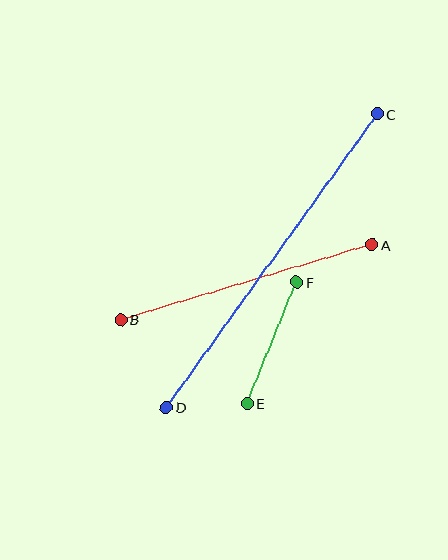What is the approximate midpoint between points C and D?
The midpoint is at approximately (272, 261) pixels.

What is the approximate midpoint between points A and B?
The midpoint is at approximately (247, 282) pixels.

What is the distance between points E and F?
The distance is approximately 131 pixels.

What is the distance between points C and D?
The distance is approximately 361 pixels.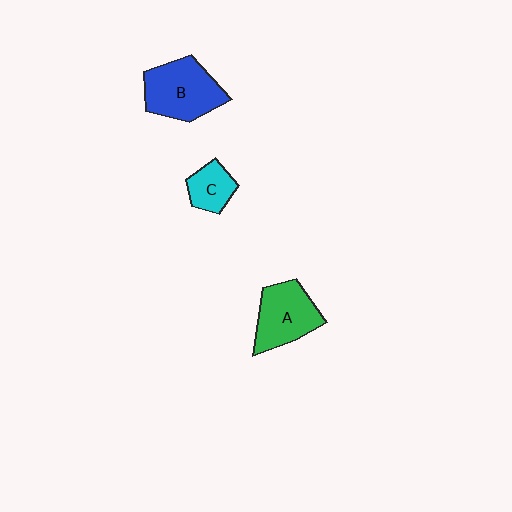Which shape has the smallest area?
Shape C (cyan).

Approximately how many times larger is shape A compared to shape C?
Approximately 1.8 times.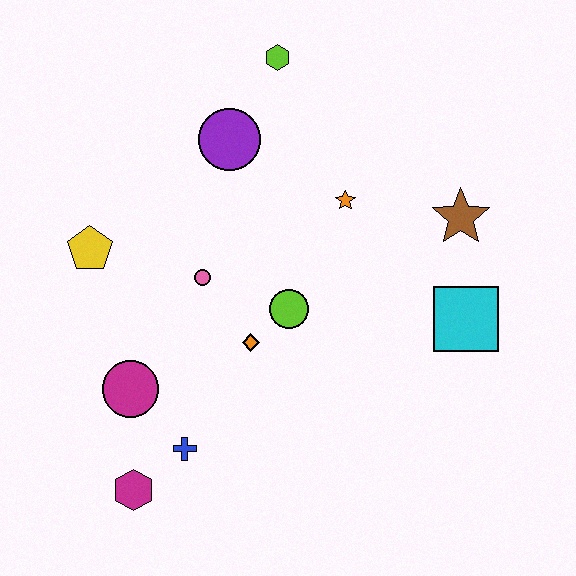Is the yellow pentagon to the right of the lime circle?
No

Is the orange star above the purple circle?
No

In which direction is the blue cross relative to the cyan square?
The blue cross is to the left of the cyan square.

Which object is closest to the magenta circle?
The blue cross is closest to the magenta circle.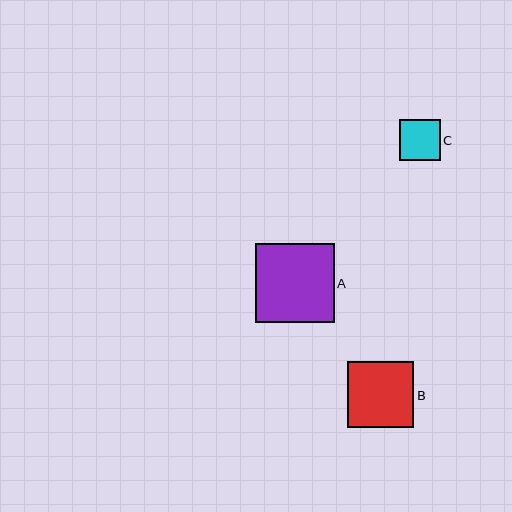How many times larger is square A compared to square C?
Square A is approximately 1.9 times the size of square C.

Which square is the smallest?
Square C is the smallest with a size of approximately 40 pixels.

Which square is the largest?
Square A is the largest with a size of approximately 79 pixels.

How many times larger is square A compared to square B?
Square A is approximately 1.2 times the size of square B.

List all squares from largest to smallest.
From largest to smallest: A, B, C.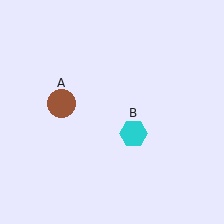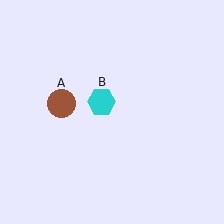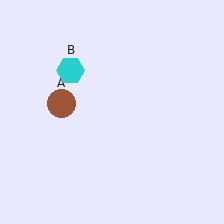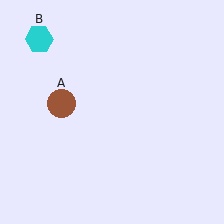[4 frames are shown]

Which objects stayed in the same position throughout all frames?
Brown circle (object A) remained stationary.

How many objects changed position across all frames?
1 object changed position: cyan hexagon (object B).